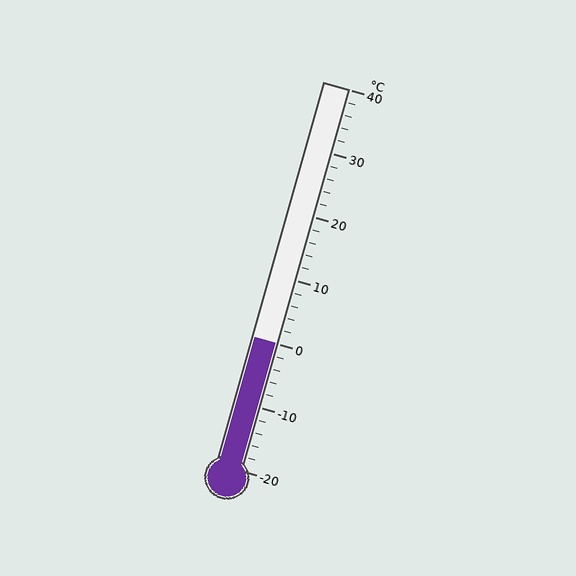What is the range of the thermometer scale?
The thermometer scale ranges from -20°C to 40°C.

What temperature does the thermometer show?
The thermometer shows approximately 0°C.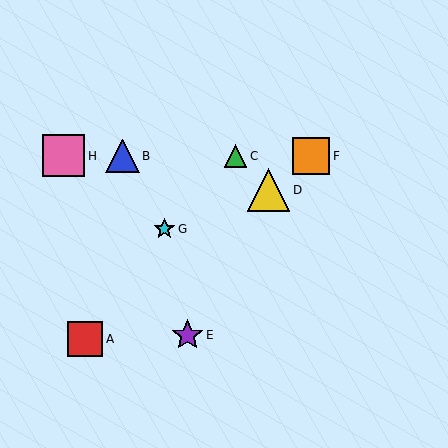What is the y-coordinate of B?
Object B is at y≈156.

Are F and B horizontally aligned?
Yes, both are at y≈156.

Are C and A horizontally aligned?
No, C is at y≈156 and A is at y≈339.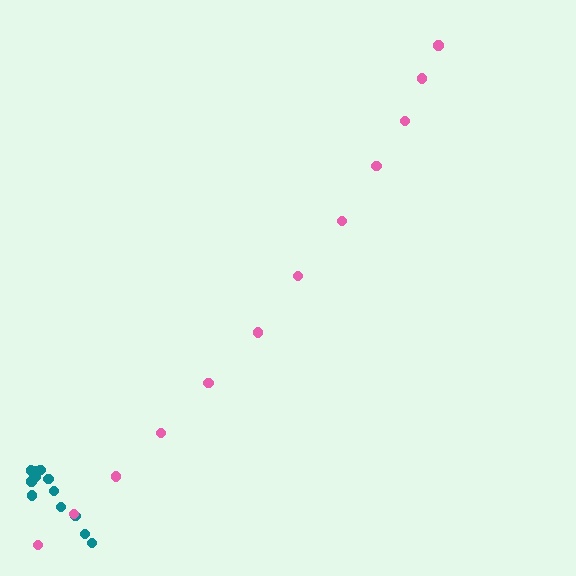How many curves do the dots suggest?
There are 2 distinct paths.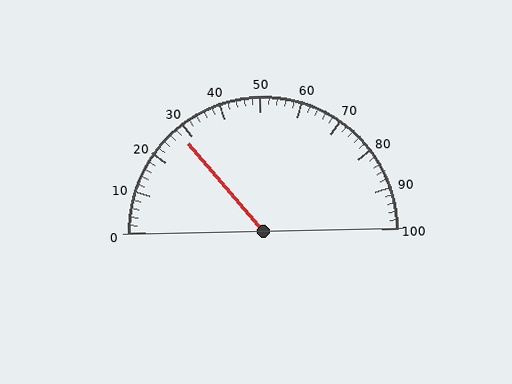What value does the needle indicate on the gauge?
The needle indicates approximately 28.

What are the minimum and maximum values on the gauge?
The gauge ranges from 0 to 100.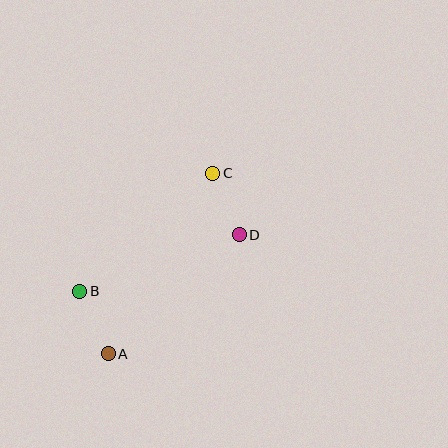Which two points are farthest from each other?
Points A and C are farthest from each other.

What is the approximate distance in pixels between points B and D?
The distance between B and D is approximately 169 pixels.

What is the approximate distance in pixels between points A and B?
The distance between A and B is approximately 69 pixels.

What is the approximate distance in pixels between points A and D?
The distance between A and D is approximately 177 pixels.